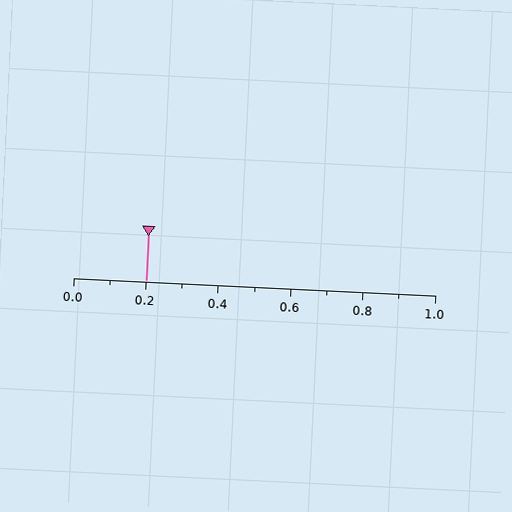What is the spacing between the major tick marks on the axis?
The major ticks are spaced 0.2 apart.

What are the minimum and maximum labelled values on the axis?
The axis runs from 0.0 to 1.0.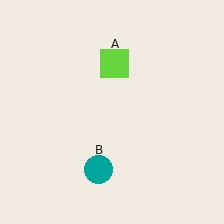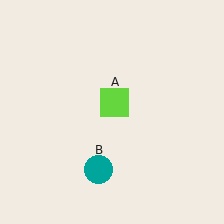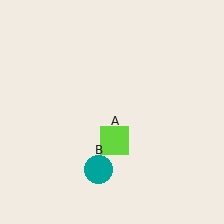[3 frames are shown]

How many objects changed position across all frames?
1 object changed position: lime square (object A).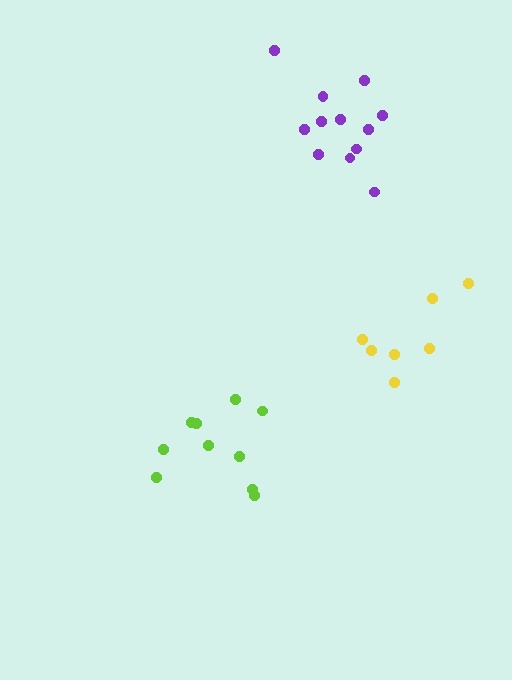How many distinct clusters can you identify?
There are 3 distinct clusters.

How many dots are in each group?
Group 1: 12 dots, Group 2: 10 dots, Group 3: 7 dots (29 total).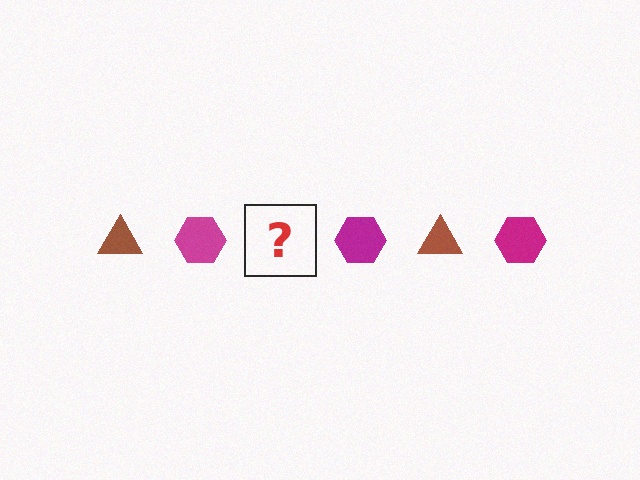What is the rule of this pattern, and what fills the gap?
The rule is that the pattern alternates between brown triangle and magenta hexagon. The gap should be filled with a brown triangle.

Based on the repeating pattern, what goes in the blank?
The blank should be a brown triangle.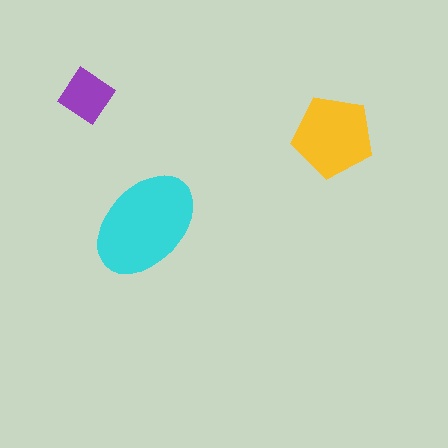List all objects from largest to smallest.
The cyan ellipse, the yellow pentagon, the purple diamond.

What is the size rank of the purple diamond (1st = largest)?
3rd.